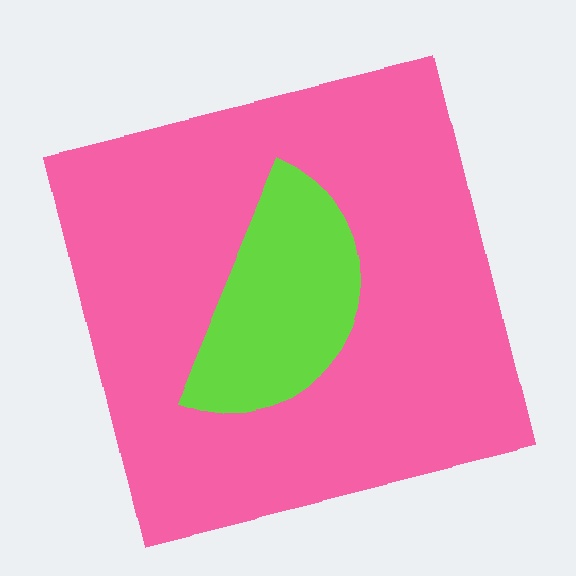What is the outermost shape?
The pink square.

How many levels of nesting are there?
2.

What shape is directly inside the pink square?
The lime semicircle.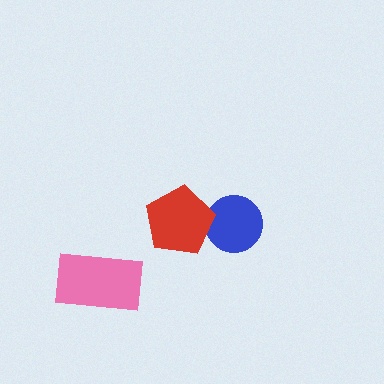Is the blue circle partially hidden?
Yes, it is partially covered by another shape.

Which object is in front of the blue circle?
The red pentagon is in front of the blue circle.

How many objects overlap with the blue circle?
1 object overlaps with the blue circle.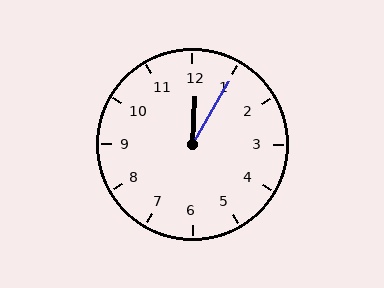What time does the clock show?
12:05.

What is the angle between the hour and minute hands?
Approximately 28 degrees.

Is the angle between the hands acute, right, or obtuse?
It is acute.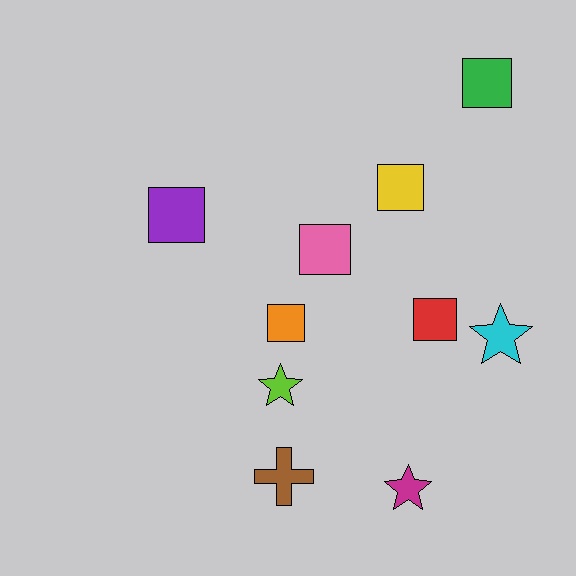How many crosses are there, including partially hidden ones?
There is 1 cross.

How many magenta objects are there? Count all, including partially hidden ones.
There is 1 magenta object.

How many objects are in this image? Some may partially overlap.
There are 10 objects.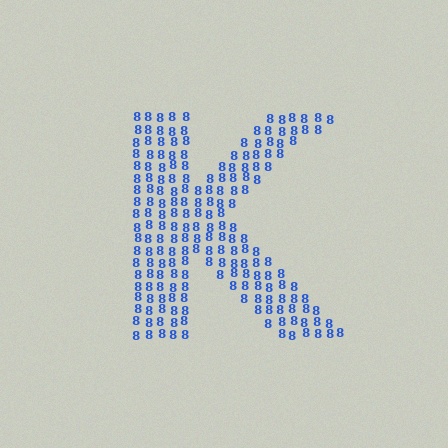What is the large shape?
The large shape is the letter K.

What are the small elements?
The small elements are digit 8's.